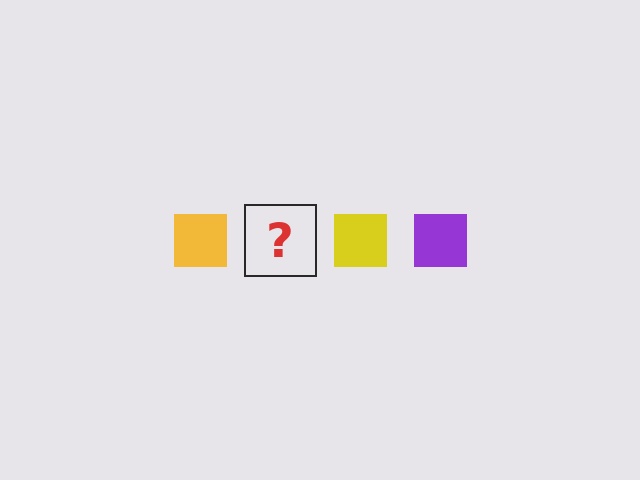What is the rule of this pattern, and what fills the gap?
The rule is that the pattern cycles through yellow, purple squares. The gap should be filled with a purple square.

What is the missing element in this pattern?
The missing element is a purple square.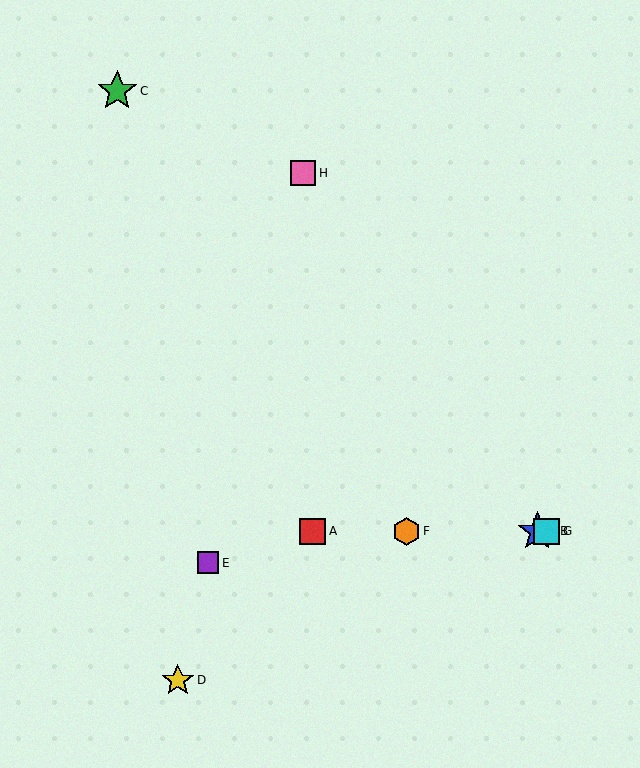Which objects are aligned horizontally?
Objects A, B, F, G are aligned horizontally.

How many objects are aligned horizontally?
4 objects (A, B, F, G) are aligned horizontally.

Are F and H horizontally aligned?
No, F is at y≈531 and H is at y≈173.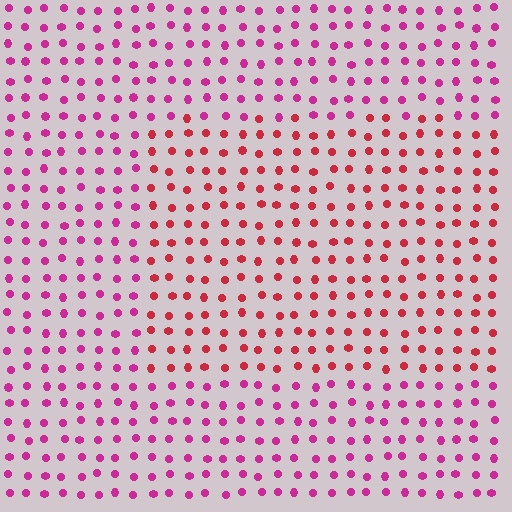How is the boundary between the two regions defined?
The boundary is defined purely by a slight shift in hue (about 34 degrees). Spacing, size, and orientation are identical on both sides.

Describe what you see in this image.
The image is filled with small magenta elements in a uniform arrangement. A rectangle-shaped region is visible where the elements are tinted to a slightly different hue, forming a subtle color boundary.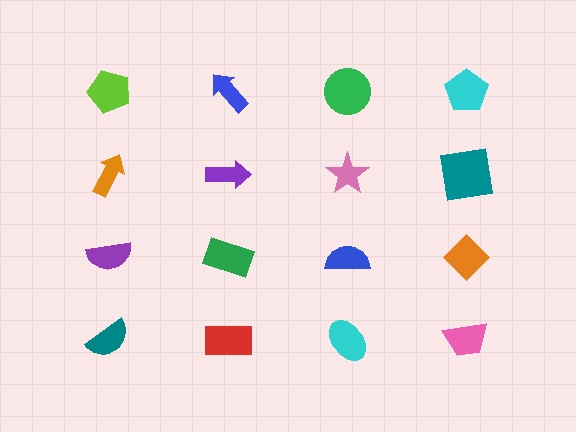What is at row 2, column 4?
A teal square.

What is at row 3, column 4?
An orange diamond.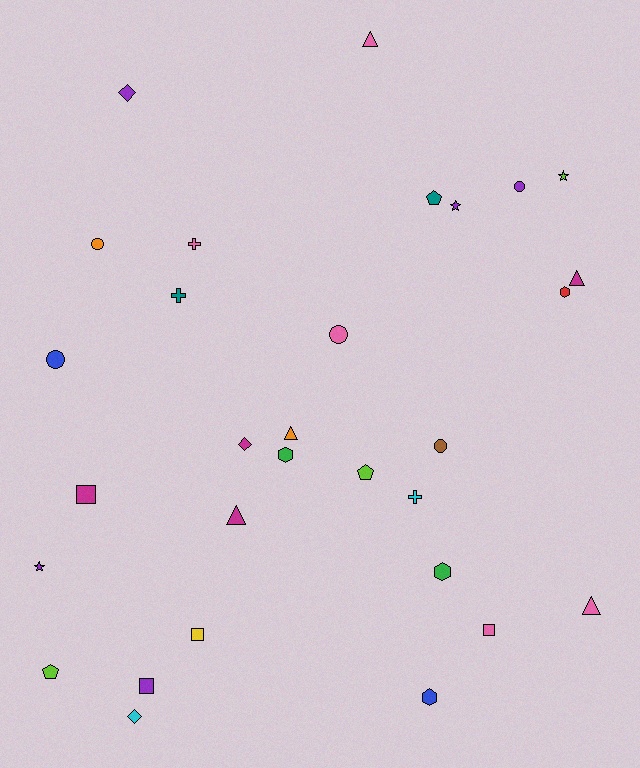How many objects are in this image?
There are 30 objects.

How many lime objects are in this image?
There are 3 lime objects.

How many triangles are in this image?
There are 5 triangles.